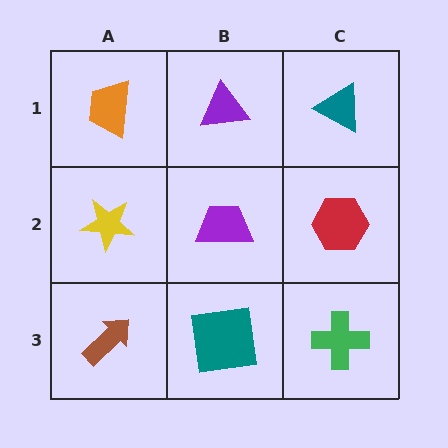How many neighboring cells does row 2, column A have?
3.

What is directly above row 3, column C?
A red hexagon.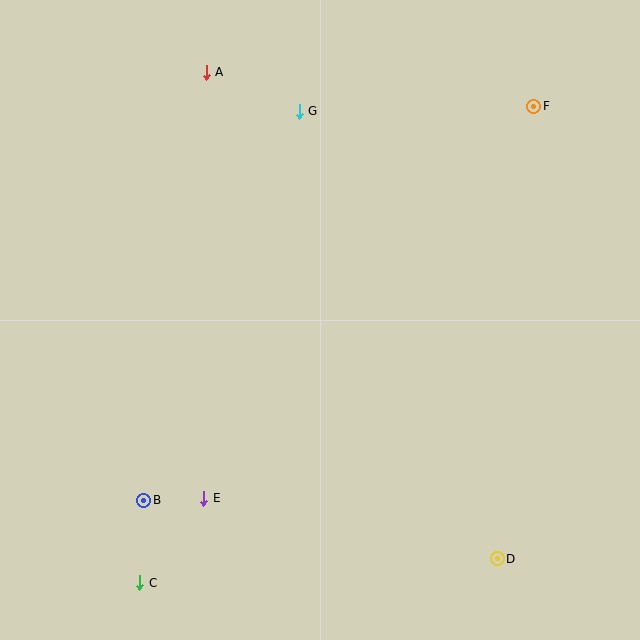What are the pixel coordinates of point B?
Point B is at (144, 500).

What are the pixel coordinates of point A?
Point A is at (206, 72).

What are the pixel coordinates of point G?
Point G is at (299, 111).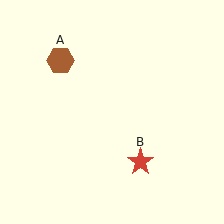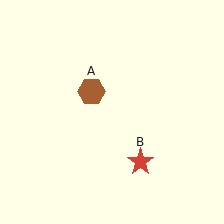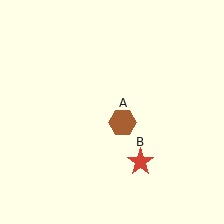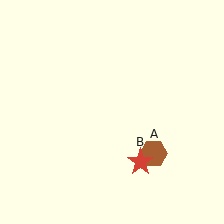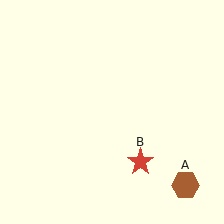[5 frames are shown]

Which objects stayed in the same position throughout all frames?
Red star (object B) remained stationary.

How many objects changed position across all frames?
1 object changed position: brown hexagon (object A).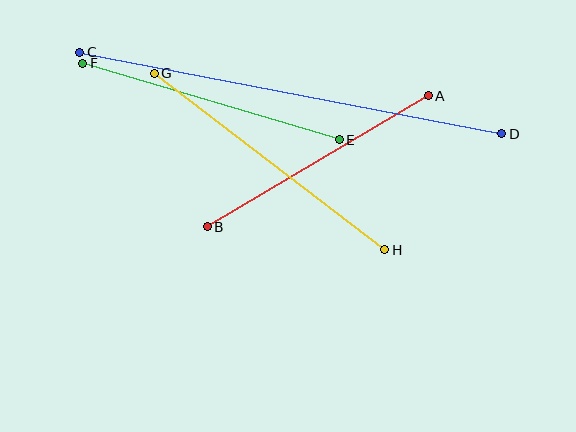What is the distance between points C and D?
The distance is approximately 430 pixels.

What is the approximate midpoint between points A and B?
The midpoint is at approximately (318, 161) pixels.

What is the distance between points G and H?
The distance is approximately 290 pixels.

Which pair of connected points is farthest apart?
Points C and D are farthest apart.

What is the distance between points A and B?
The distance is approximately 257 pixels.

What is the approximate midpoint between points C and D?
The midpoint is at approximately (291, 93) pixels.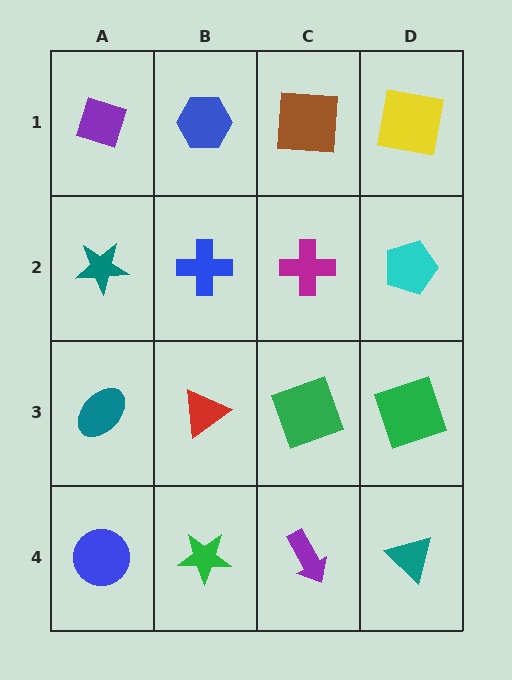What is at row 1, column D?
A yellow square.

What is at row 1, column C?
A brown square.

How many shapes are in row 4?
4 shapes.